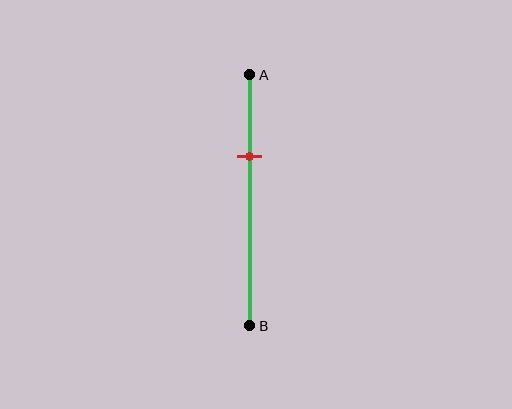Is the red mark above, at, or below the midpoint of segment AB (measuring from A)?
The red mark is above the midpoint of segment AB.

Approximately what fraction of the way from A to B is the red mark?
The red mark is approximately 30% of the way from A to B.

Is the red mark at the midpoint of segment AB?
No, the mark is at about 30% from A, not at the 50% midpoint.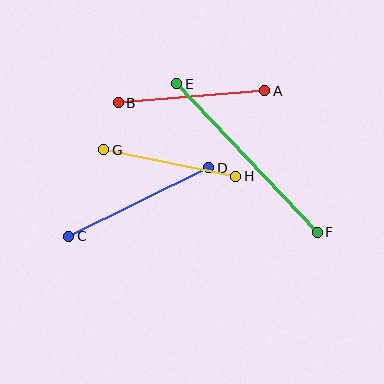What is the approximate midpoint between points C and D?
The midpoint is at approximately (139, 202) pixels.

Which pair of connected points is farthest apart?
Points E and F are farthest apart.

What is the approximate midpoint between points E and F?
The midpoint is at approximately (247, 158) pixels.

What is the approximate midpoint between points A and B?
The midpoint is at approximately (192, 97) pixels.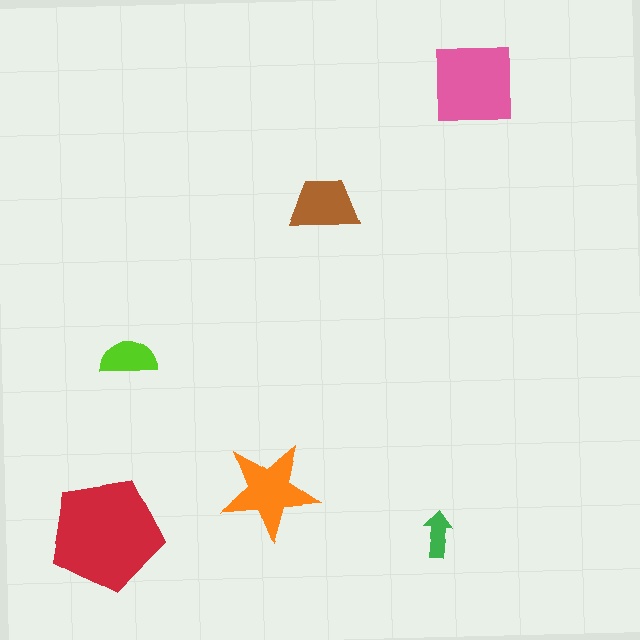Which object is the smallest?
The green arrow.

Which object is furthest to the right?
The pink square is rightmost.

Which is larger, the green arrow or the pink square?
The pink square.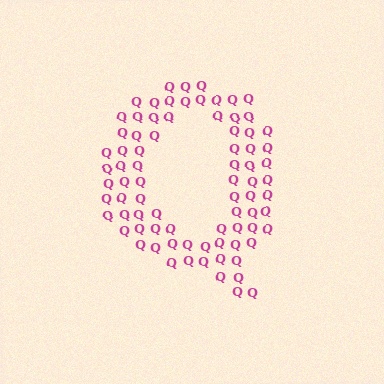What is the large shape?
The large shape is the letter Q.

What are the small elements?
The small elements are letter Q's.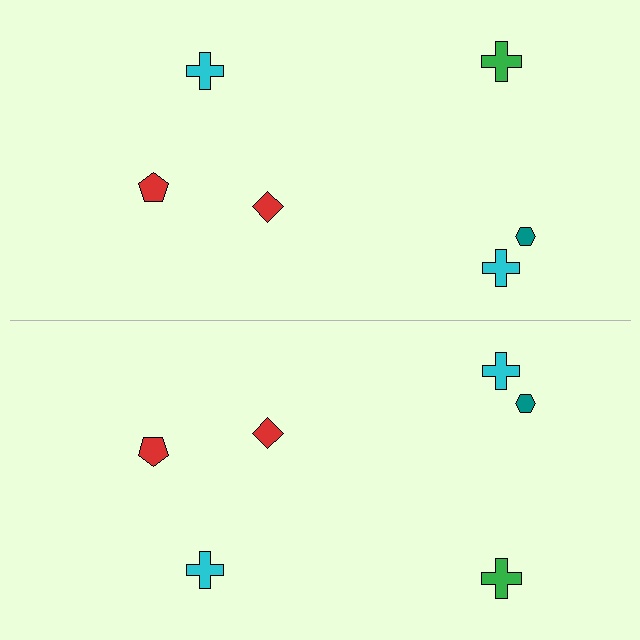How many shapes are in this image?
There are 12 shapes in this image.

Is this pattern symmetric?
Yes, this pattern has bilateral (reflection) symmetry.